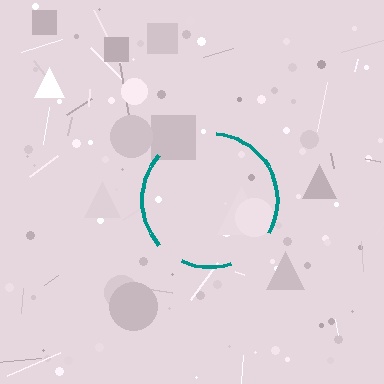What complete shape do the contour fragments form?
The contour fragments form a circle.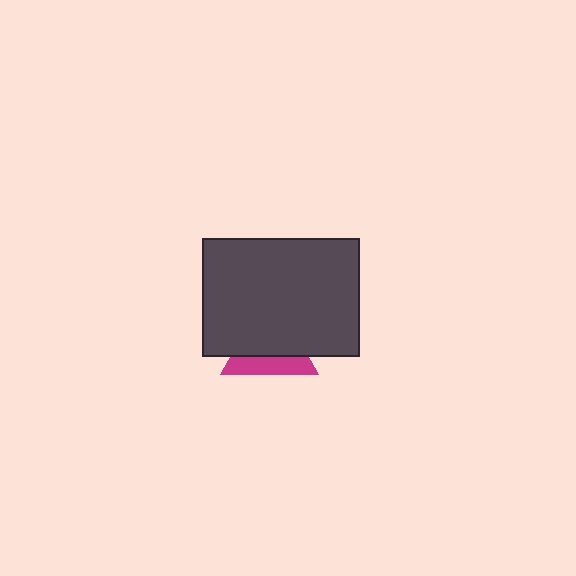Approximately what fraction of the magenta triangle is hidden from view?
Roughly 63% of the magenta triangle is hidden behind the dark gray rectangle.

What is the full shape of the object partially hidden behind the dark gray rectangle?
The partially hidden object is a magenta triangle.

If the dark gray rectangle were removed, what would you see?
You would see the complete magenta triangle.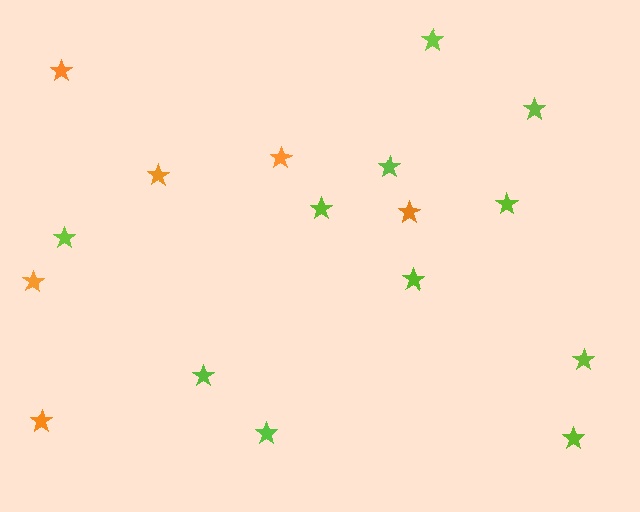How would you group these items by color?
There are 2 groups: one group of lime stars (11) and one group of orange stars (6).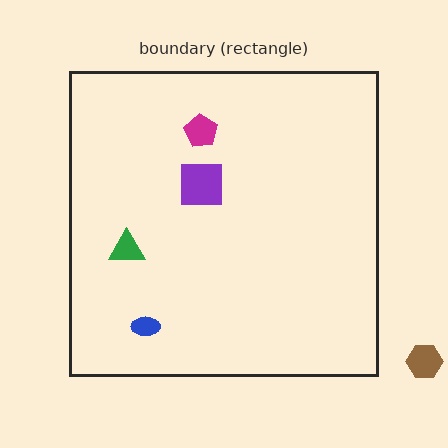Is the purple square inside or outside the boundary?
Inside.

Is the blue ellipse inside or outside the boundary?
Inside.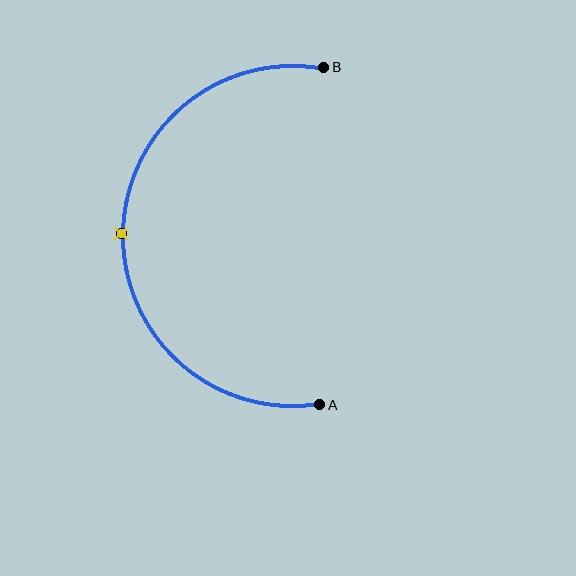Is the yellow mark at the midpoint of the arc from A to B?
Yes. The yellow mark lies on the arc at equal arc-length from both A and B — it is the arc midpoint.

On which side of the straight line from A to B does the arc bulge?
The arc bulges to the left of the straight line connecting A and B.